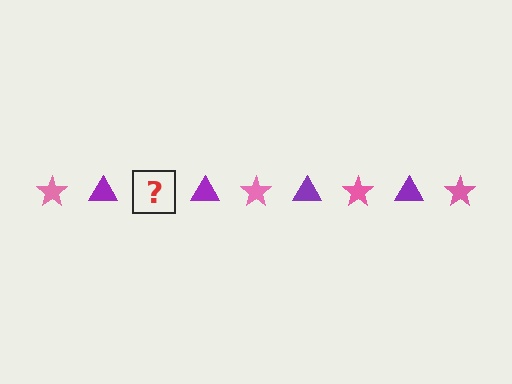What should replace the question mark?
The question mark should be replaced with a pink star.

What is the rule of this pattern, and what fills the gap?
The rule is that the pattern alternates between pink star and purple triangle. The gap should be filled with a pink star.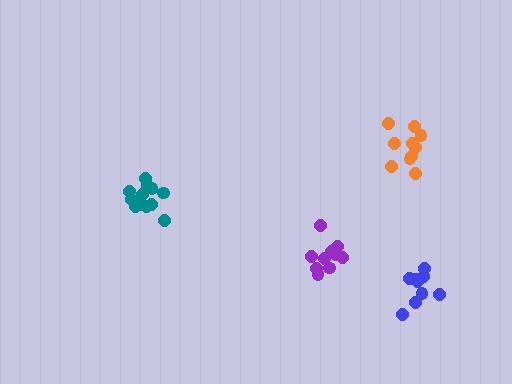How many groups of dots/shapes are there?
There are 4 groups.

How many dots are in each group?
Group 1: 11 dots, Group 2: 9 dots, Group 3: 13 dots, Group 4: 10 dots (43 total).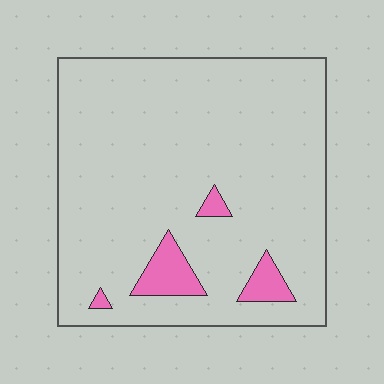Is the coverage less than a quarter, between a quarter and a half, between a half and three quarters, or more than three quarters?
Less than a quarter.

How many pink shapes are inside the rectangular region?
4.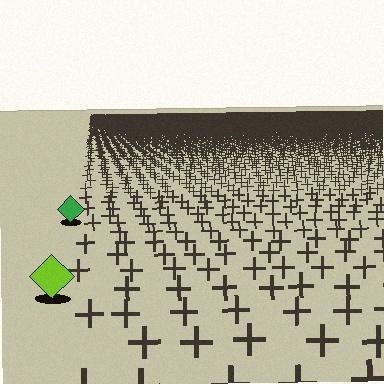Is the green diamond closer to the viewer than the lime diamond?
No. The lime diamond is closer — you can tell from the texture gradient: the ground texture is coarser near it.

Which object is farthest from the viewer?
The green diamond is farthest from the viewer. It appears smaller and the ground texture around it is denser.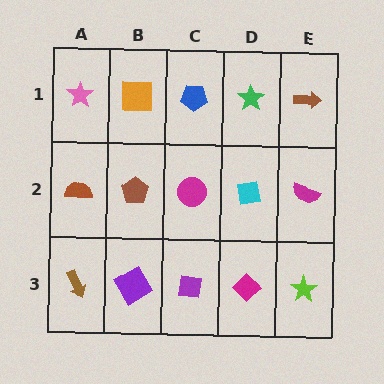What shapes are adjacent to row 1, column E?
A magenta semicircle (row 2, column E), a green star (row 1, column D).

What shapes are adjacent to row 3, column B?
A brown pentagon (row 2, column B), a brown arrow (row 3, column A), a purple square (row 3, column C).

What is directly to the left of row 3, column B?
A brown arrow.